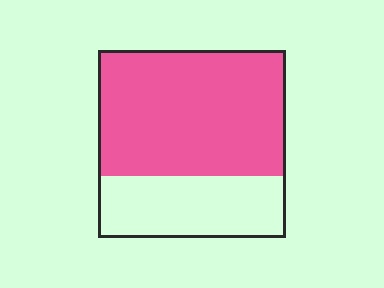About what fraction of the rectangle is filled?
About two thirds (2/3).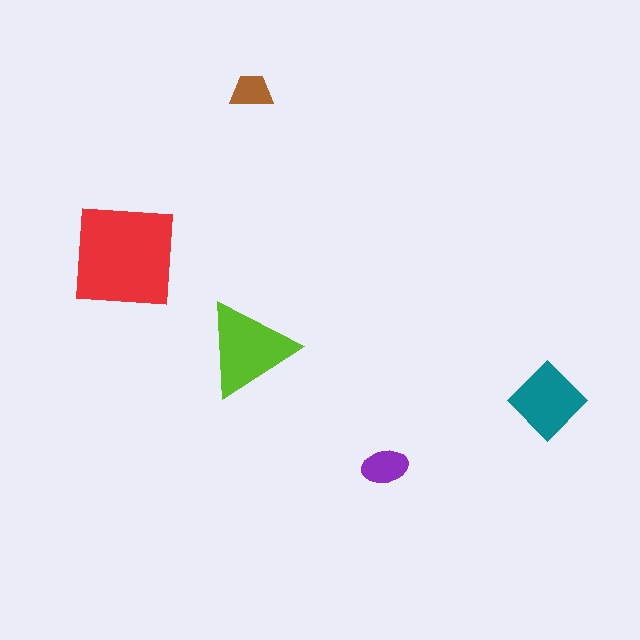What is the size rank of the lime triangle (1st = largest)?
2nd.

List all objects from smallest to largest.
The brown trapezoid, the purple ellipse, the teal diamond, the lime triangle, the red square.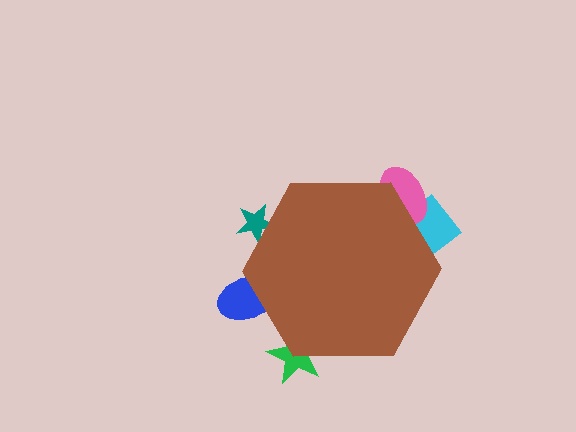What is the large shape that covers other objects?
A brown hexagon.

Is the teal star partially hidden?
Yes, the teal star is partially hidden behind the brown hexagon.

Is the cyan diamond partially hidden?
Yes, the cyan diamond is partially hidden behind the brown hexagon.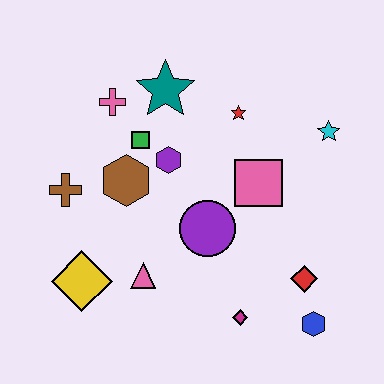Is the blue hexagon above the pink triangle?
No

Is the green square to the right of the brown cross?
Yes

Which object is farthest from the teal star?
The blue hexagon is farthest from the teal star.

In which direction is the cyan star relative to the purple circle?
The cyan star is to the right of the purple circle.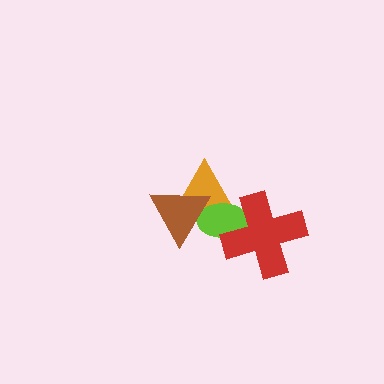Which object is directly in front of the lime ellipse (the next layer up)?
The brown triangle is directly in front of the lime ellipse.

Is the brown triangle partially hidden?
No, no other shape covers it.